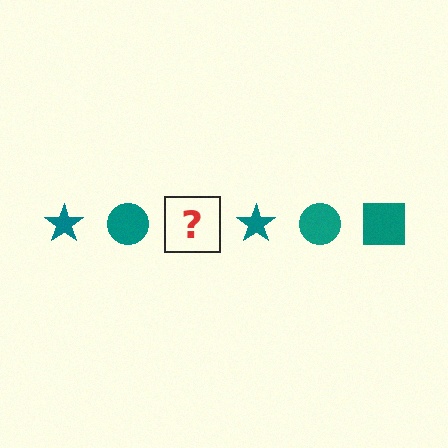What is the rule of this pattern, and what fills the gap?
The rule is that the pattern cycles through star, circle, square shapes in teal. The gap should be filled with a teal square.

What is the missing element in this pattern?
The missing element is a teal square.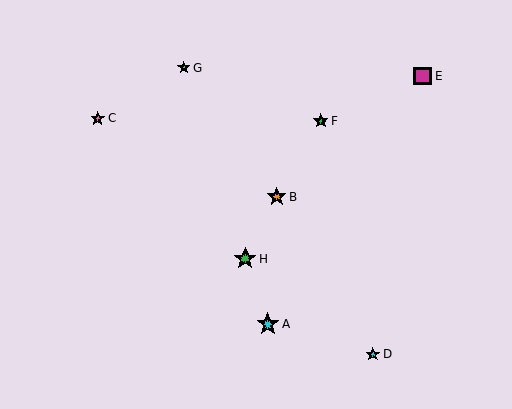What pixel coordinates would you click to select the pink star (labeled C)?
Click at (98, 118) to select the pink star C.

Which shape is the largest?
The cyan star (labeled A) is the largest.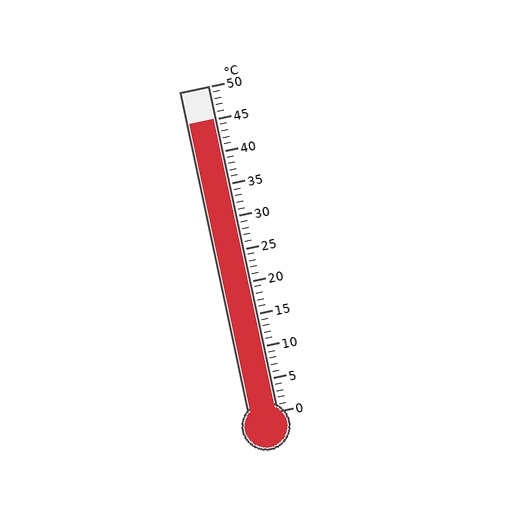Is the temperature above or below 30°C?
The temperature is above 30°C.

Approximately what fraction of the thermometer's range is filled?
The thermometer is filled to approximately 90% of its range.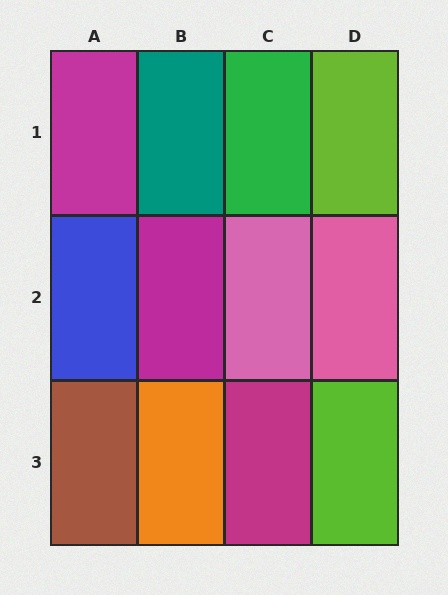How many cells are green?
1 cell is green.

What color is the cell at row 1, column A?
Magenta.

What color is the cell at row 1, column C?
Green.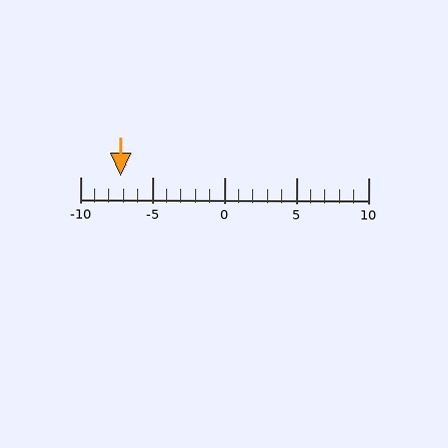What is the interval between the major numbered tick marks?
The major tick marks are spaced 5 units apart.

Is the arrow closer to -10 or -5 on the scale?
The arrow is closer to -5.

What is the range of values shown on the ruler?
The ruler shows values from -10 to 10.